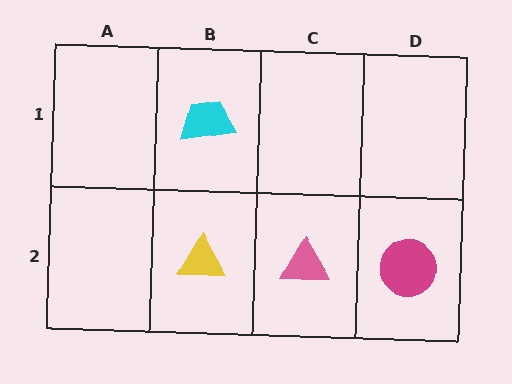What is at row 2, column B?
A yellow triangle.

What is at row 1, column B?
A cyan trapezoid.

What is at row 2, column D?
A magenta circle.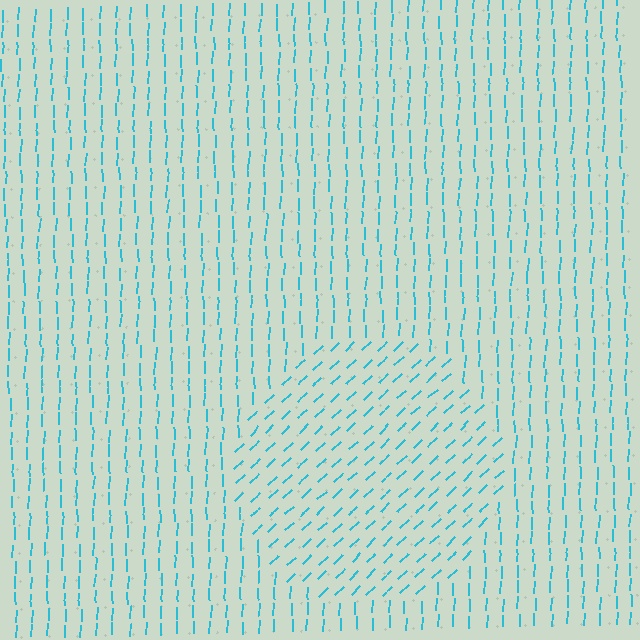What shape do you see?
I see a circle.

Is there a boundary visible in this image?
Yes, there is a texture boundary formed by a change in line orientation.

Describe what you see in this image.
The image is filled with small cyan line segments. A circle region in the image has lines oriented differently from the surrounding lines, creating a visible texture boundary.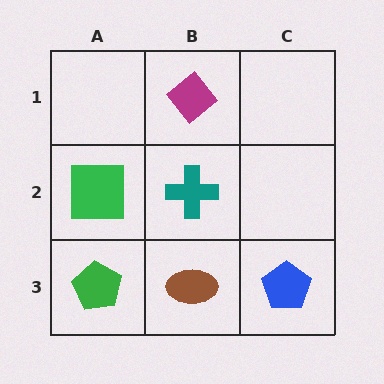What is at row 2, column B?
A teal cross.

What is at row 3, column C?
A blue pentagon.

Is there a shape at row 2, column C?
No, that cell is empty.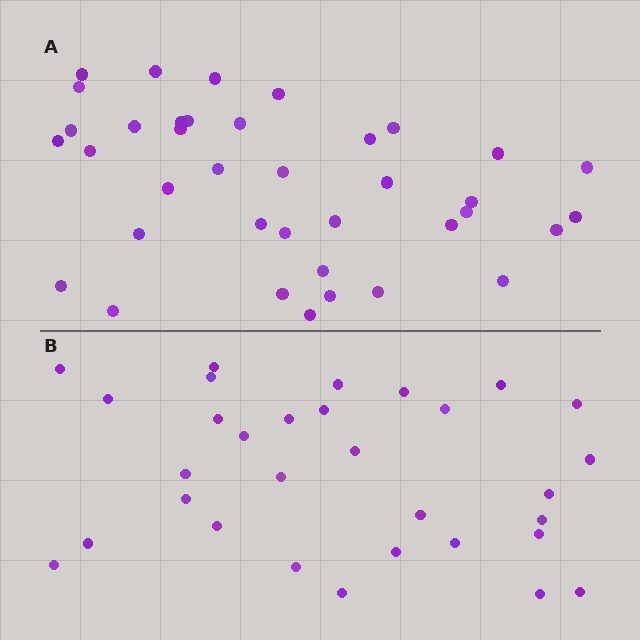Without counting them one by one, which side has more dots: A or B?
Region A (the top region) has more dots.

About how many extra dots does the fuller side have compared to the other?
Region A has roughly 8 or so more dots than region B.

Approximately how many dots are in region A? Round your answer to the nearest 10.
About 40 dots. (The exact count is 38, which rounds to 40.)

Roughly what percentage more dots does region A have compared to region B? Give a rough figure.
About 25% more.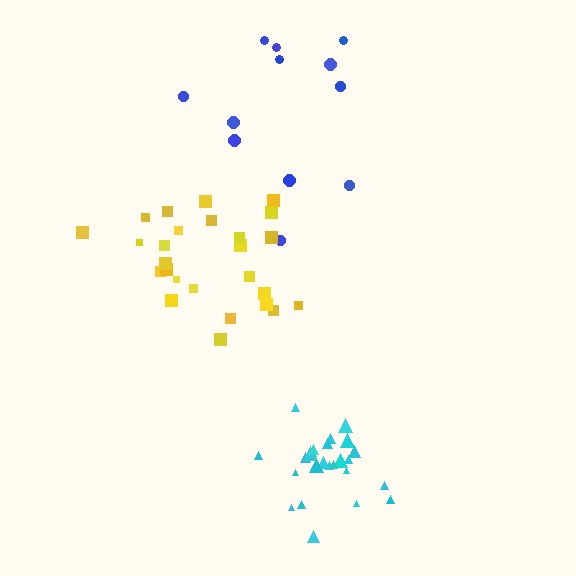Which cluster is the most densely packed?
Cyan.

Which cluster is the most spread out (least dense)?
Blue.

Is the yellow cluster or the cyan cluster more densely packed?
Cyan.